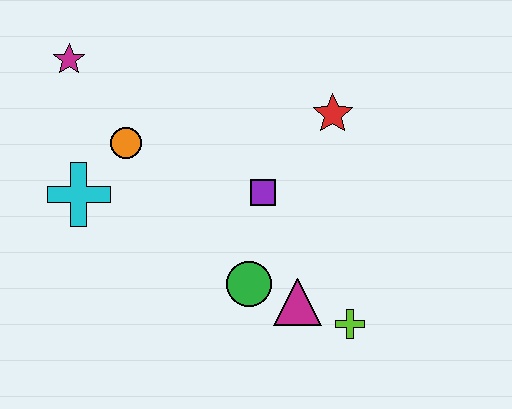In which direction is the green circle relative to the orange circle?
The green circle is below the orange circle.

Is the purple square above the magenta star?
No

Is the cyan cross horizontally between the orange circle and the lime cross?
No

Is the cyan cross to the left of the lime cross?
Yes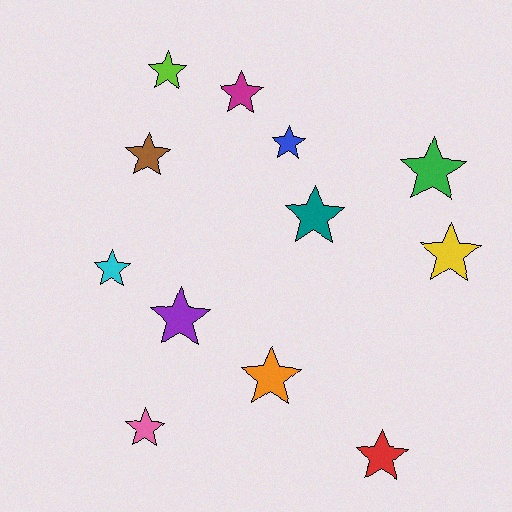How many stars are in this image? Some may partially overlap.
There are 12 stars.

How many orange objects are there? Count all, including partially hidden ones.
There is 1 orange object.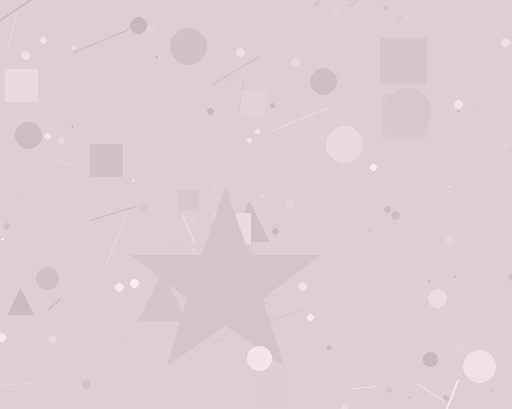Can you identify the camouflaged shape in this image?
The camouflaged shape is a star.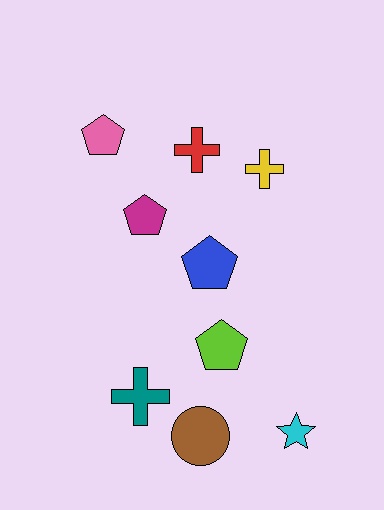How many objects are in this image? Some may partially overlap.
There are 9 objects.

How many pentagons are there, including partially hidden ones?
There are 4 pentagons.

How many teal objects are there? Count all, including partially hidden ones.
There is 1 teal object.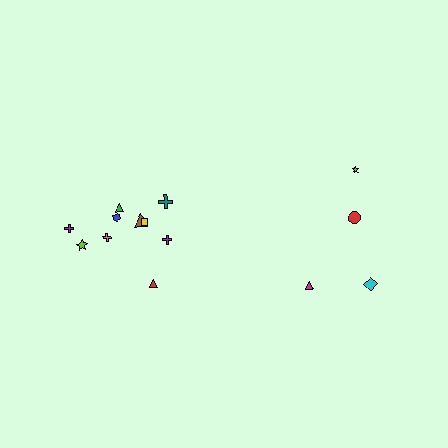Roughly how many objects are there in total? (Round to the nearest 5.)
Roughly 15 objects in total.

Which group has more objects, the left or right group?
The left group.